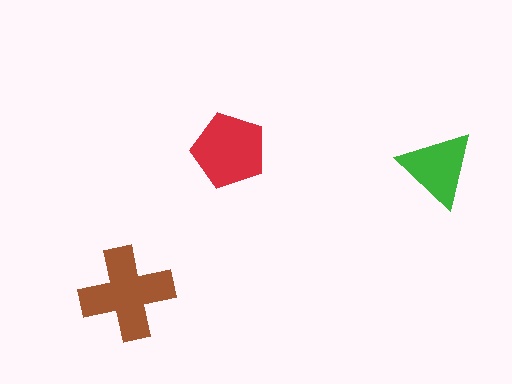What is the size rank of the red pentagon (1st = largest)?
2nd.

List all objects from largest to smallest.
The brown cross, the red pentagon, the green triangle.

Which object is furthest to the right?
The green triangle is rightmost.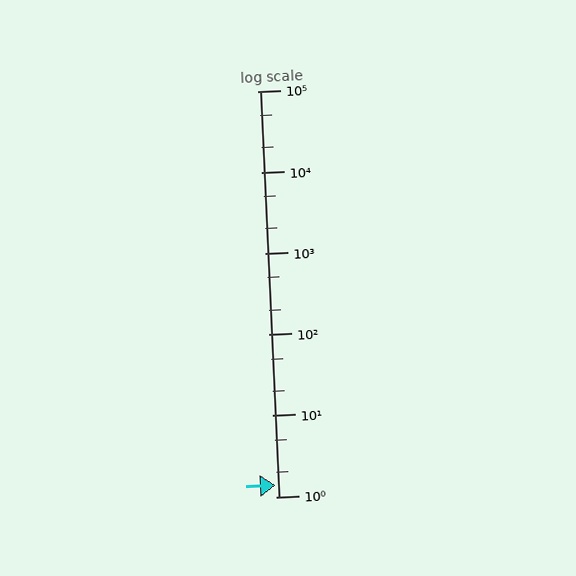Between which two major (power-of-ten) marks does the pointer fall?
The pointer is between 1 and 10.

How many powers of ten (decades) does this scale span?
The scale spans 5 decades, from 1 to 100000.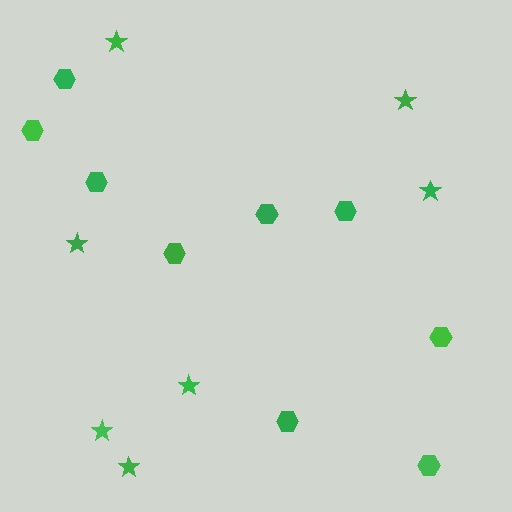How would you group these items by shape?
There are 2 groups: one group of hexagons (9) and one group of stars (7).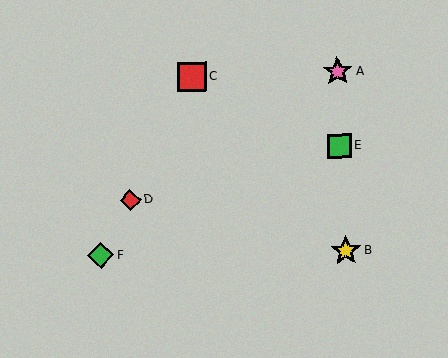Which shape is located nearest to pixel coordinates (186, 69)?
The red square (labeled C) at (192, 77) is nearest to that location.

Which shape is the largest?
The yellow star (labeled B) is the largest.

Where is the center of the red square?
The center of the red square is at (192, 77).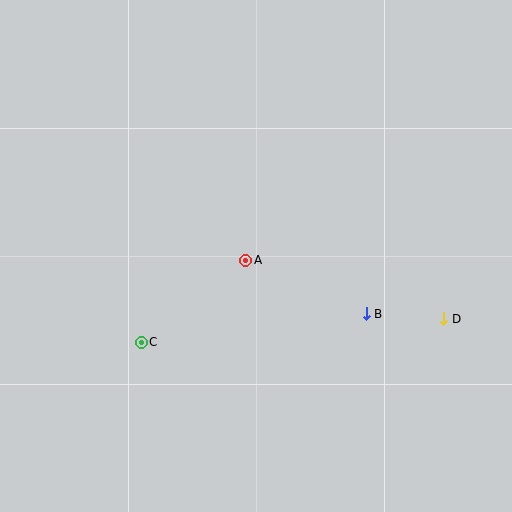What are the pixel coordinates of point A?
Point A is at (246, 260).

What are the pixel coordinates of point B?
Point B is at (366, 314).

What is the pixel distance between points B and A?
The distance between B and A is 132 pixels.